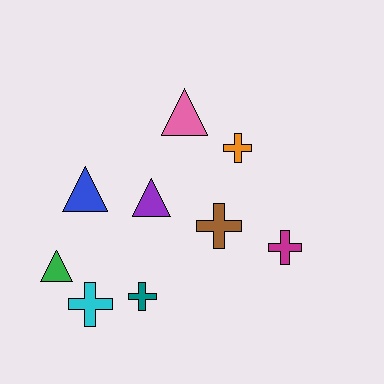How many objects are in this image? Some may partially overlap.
There are 9 objects.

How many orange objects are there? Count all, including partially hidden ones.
There is 1 orange object.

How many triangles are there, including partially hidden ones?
There are 4 triangles.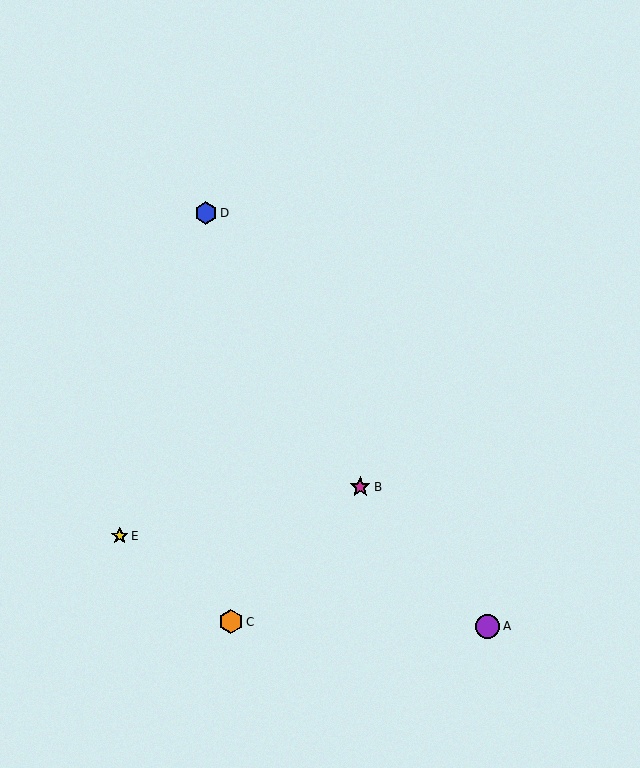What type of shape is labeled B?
Shape B is a magenta star.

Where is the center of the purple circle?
The center of the purple circle is at (488, 626).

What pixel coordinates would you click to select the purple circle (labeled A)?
Click at (488, 626) to select the purple circle A.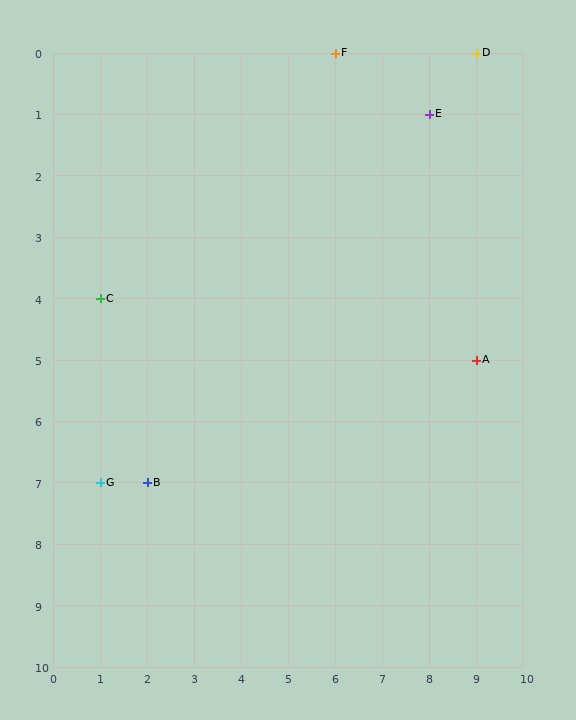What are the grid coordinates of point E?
Point E is at grid coordinates (8, 1).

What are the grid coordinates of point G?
Point G is at grid coordinates (1, 7).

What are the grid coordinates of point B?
Point B is at grid coordinates (2, 7).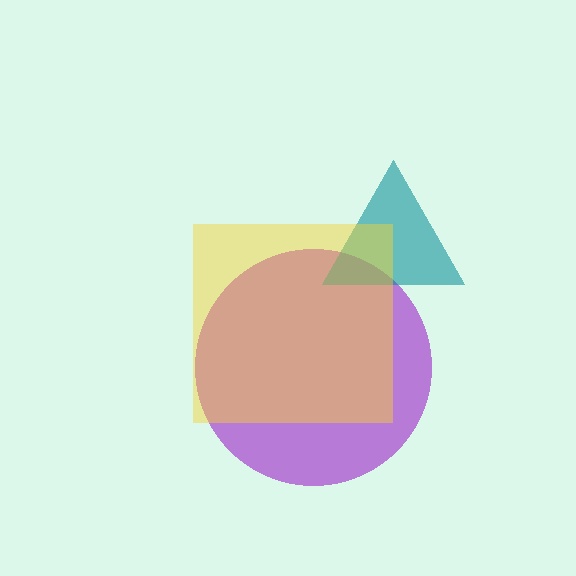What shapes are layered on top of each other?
The layered shapes are: a purple circle, a teal triangle, a yellow square.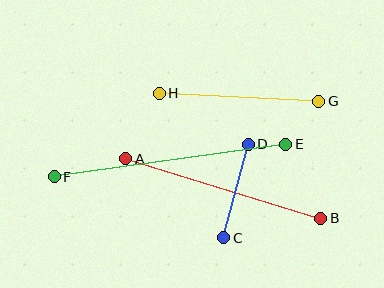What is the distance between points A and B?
The distance is approximately 204 pixels.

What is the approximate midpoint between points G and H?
The midpoint is at approximately (239, 97) pixels.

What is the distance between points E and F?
The distance is approximately 234 pixels.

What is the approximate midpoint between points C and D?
The midpoint is at approximately (236, 191) pixels.